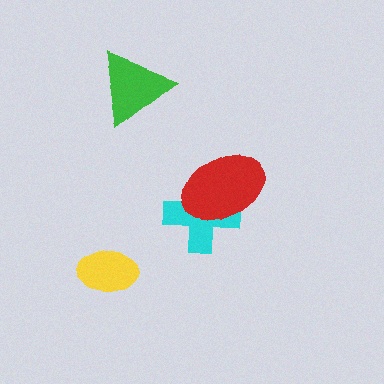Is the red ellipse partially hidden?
No, no other shape covers it.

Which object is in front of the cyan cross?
The red ellipse is in front of the cyan cross.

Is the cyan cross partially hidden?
Yes, it is partially covered by another shape.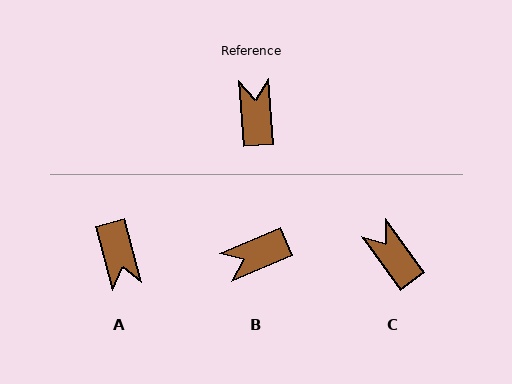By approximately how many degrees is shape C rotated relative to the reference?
Approximately 32 degrees counter-clockwise.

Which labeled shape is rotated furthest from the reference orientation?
A, about 169 degrees away.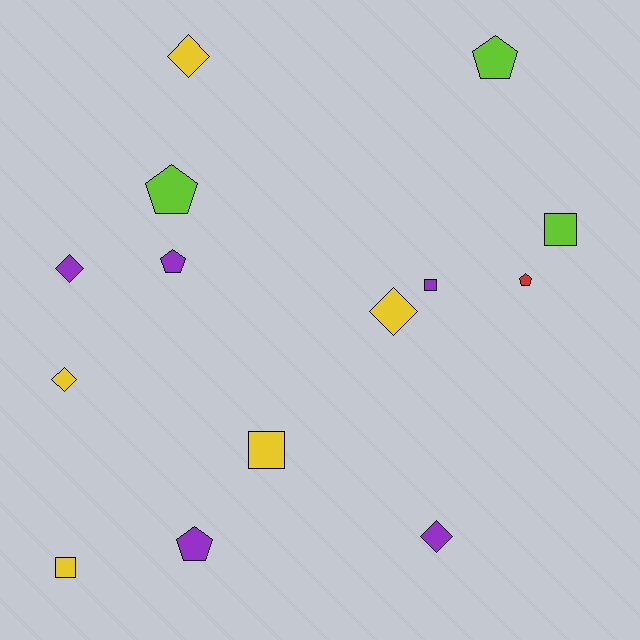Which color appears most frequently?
Purple, with 5 objects.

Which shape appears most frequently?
Diamond, with 5 objects.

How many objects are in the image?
There are 14 objects.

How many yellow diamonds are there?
There are 3 yellow diamonds.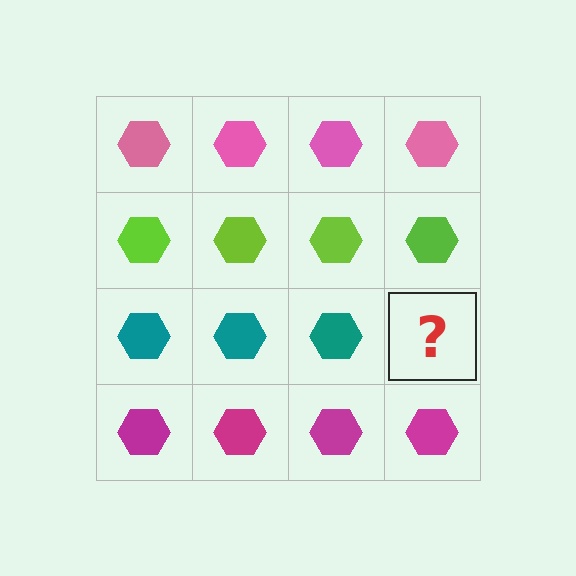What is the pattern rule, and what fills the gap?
The rule is that each row has a consistent color. The gap should be filled with a teal hexagon.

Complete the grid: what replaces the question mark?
The question mark should be replaced with a teal hexagon.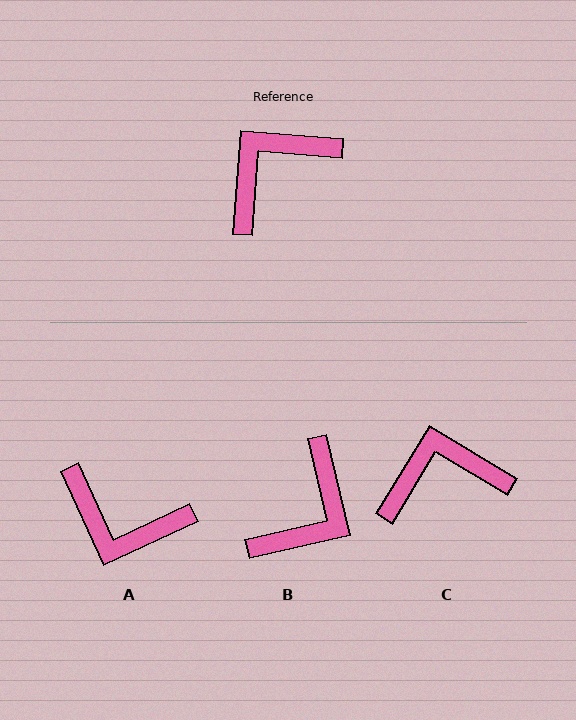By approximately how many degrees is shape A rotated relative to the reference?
Approximately 119 degrees counter-clockwise.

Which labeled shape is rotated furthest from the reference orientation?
B, about 163 degrees away.